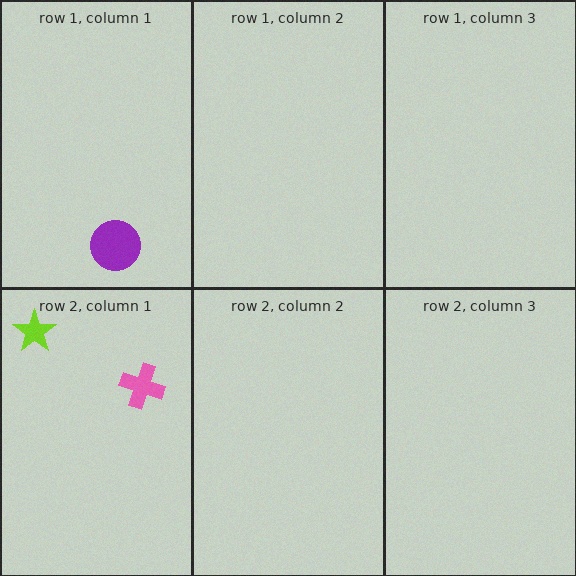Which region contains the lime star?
The row 2, column 1 region.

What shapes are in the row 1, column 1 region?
The purple circle.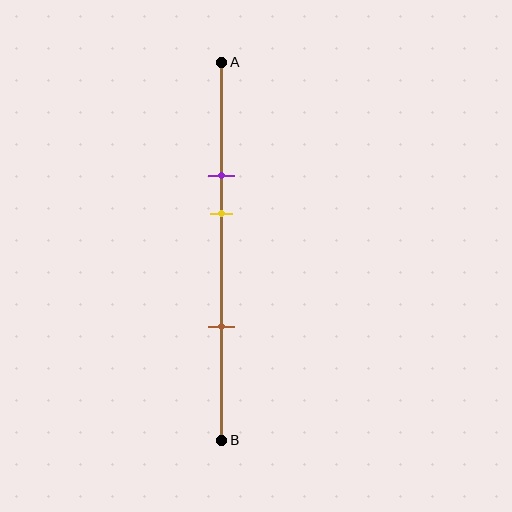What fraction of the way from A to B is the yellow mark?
The yellow mark is approximately 40% (0.4) of the way from A to B.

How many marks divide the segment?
There are 3 marks dividing the segment.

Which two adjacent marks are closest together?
The purple and yellow marks are the closest adjacent pair.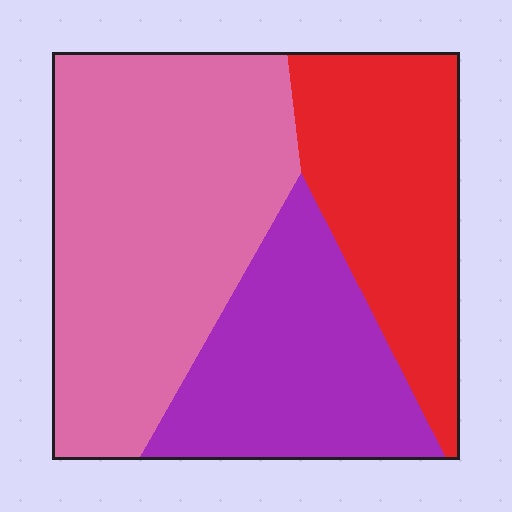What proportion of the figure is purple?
Purple takes up about one quarter (1/4) of the figure.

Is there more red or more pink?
Pink.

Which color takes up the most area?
Pink, at roughly 45%.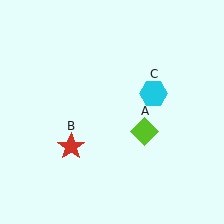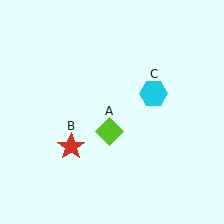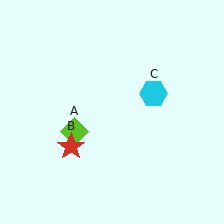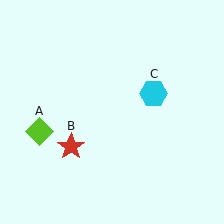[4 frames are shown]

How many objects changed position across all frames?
1 object changed position: lime diamond (object A).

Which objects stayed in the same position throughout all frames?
Red star (object B) and cyan hexagon (object C) remained stationary.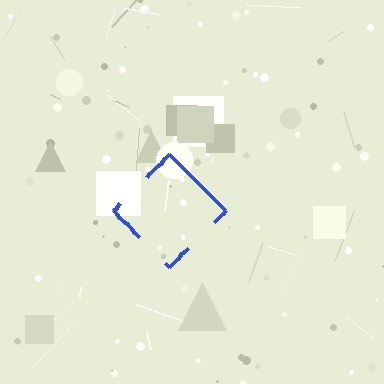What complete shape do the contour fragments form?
The contour fragments form a diamond.